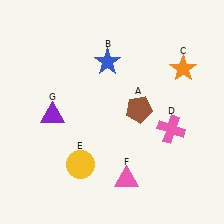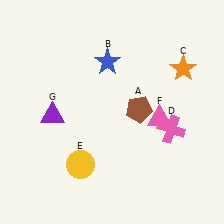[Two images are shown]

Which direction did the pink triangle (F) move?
The pink triangle (F) moved up.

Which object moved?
The pink triangle (F) moved up.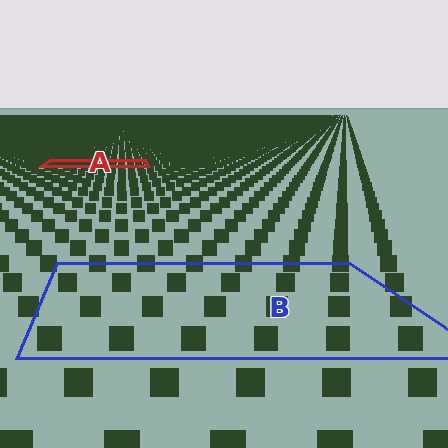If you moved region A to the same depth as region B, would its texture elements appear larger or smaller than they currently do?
They would appear larger. At a closer depth, the same texture elements are projected at a bigger on-screen size.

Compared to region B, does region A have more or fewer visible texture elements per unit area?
Region A has more texture elements per unit area — they are packed more densely because it is farther away.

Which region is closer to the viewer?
Region B is closer. The texture elements there are larger and more spread out.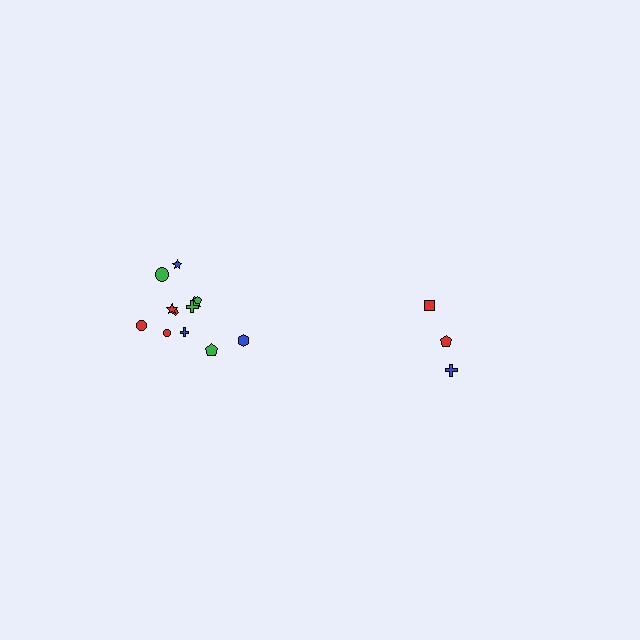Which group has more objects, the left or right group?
The left group.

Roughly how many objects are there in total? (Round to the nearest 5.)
Roughly 15 objects in total.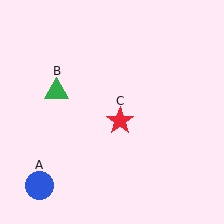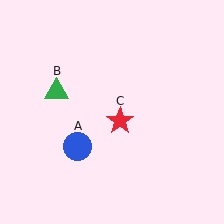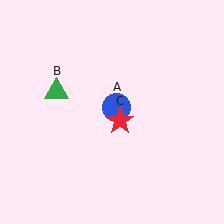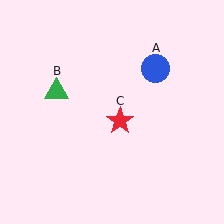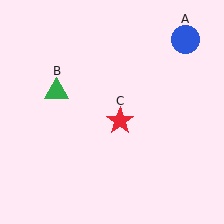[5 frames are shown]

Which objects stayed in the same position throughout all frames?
Green triangle (object B) and red star (object C) remained stationary.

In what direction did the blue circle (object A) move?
The blue circle (object A) moved up and to the right.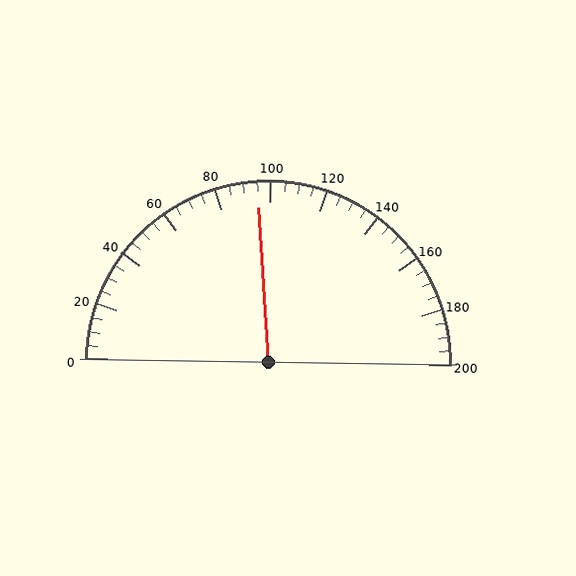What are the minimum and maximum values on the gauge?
The gauge ranges from 0 to 200.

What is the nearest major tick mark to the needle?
The nearest major tick mark is 100.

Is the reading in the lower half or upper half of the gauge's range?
The reading is in the lower half of the range (0 to 200).